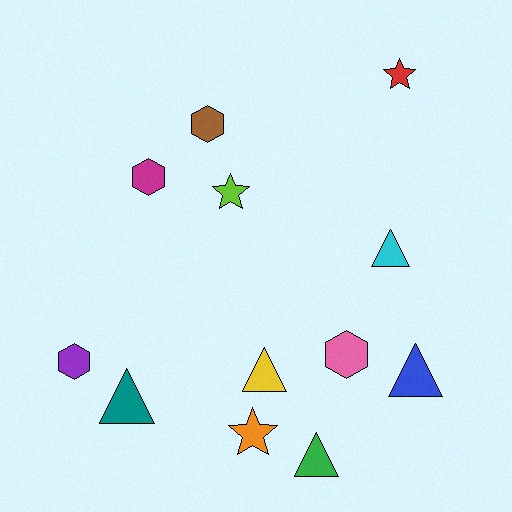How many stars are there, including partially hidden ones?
There are 3 stars.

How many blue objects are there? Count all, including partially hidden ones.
There is 1 blue object.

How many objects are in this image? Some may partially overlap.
There are 12 objects.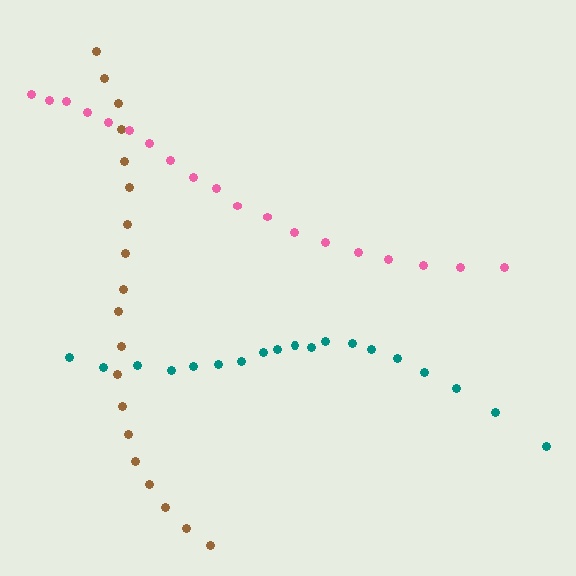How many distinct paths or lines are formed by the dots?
There are 3 distinct paths.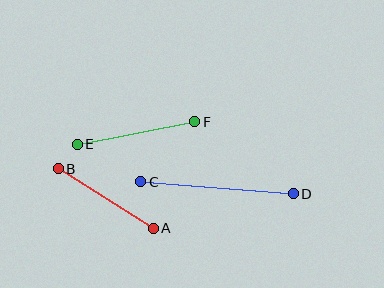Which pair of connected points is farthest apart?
Points C and D are farthest apart.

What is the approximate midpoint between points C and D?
The midpoint is at approximately (217, 188) pixels.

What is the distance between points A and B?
The distance is approximately 112 pixels.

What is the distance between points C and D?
The distance is approximately 153 pixels.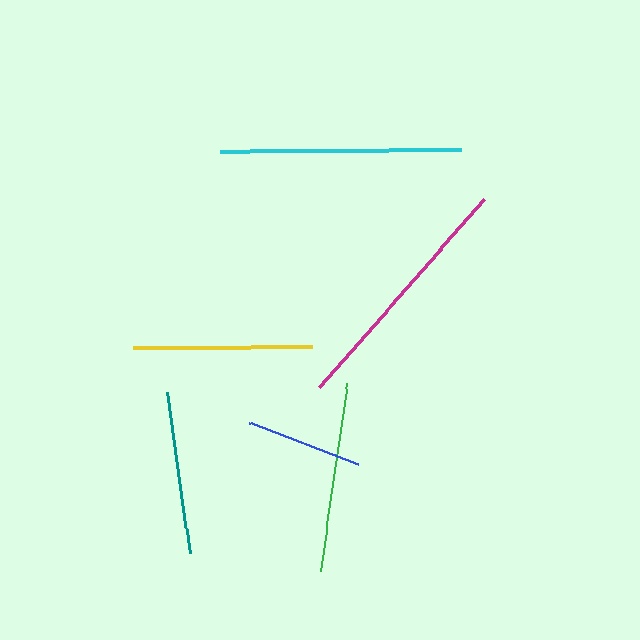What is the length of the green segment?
The green segment is approximately 191 pixels long.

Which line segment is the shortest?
The blue line is the shortest at approximately 117 pixels.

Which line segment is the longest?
The magenta line is the longest at approximately 250 pixels.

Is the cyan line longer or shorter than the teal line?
The cyan line is longer than the teal line.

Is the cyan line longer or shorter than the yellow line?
The cyan line is longer than the yellow line.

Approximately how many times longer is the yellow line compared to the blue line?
The yellow line is approximately 1.5 times the length of the blue line.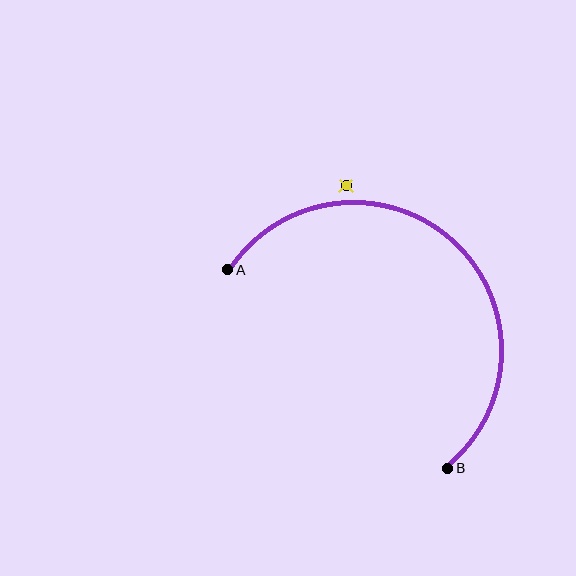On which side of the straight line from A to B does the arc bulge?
The arc bulges above and to the right of the straight line connecting A and B.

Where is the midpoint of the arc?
The arc midpoint is the point on the curve farthest from the straight line joining A and B. It sits above and to the right of that line.